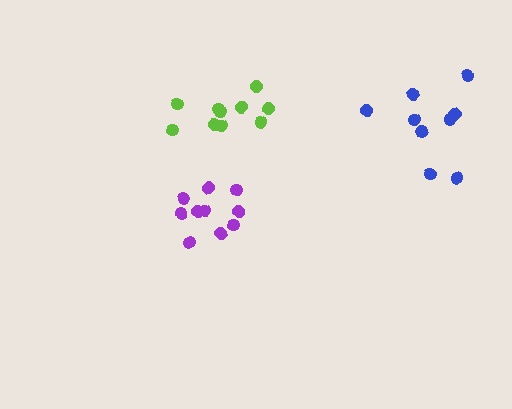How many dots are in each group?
Group 1: 10 dots, Group 2: 10 dots, Group 3: 10 dots (30 total).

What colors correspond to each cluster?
The clusters are colored: blue, purple, lime.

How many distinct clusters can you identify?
There are 3 distinct clusters.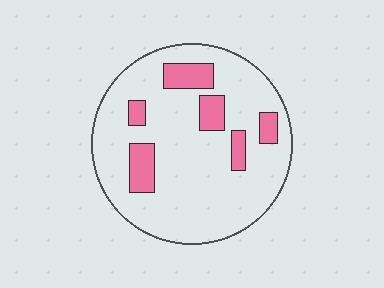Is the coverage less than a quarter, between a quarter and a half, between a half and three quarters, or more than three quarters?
Less than a quarter.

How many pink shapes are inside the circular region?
6.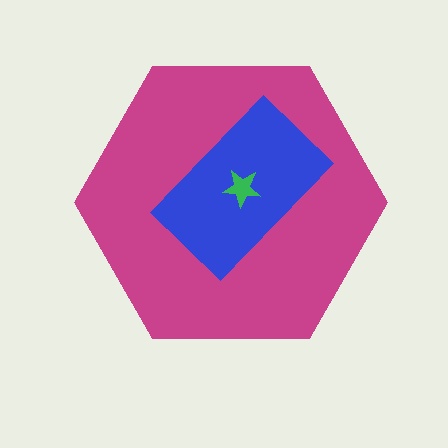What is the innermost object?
The green star.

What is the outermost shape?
The magenta hexagon.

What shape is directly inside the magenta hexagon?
The blue rectangle.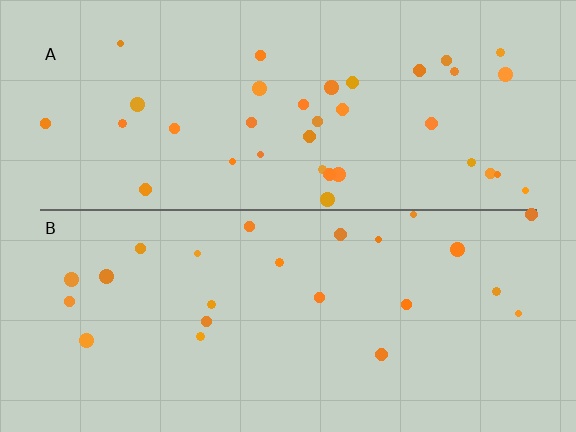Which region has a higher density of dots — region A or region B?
A (the top).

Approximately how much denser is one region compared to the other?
Approximately 1.6× — region A over region B.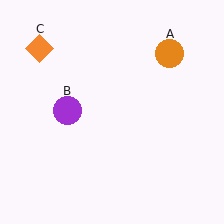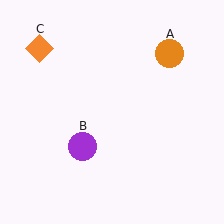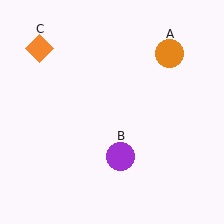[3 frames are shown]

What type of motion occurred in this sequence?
The purple circle (object B) rotated counterclockwise around the center of the scene.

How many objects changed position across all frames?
1 object changed position: purple circle (object B).